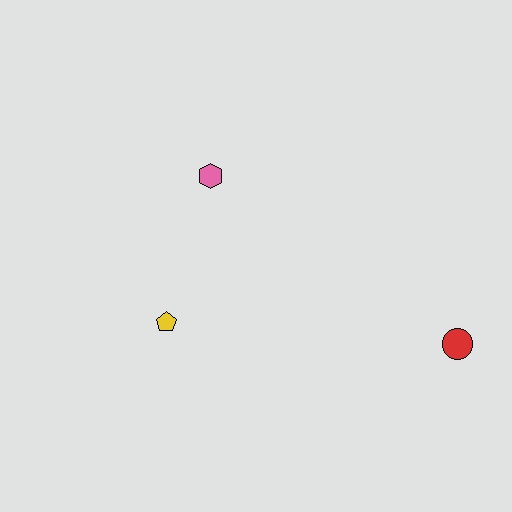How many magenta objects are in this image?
There are no magenta objects.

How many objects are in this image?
There are 3 objects.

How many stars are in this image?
There are no stars.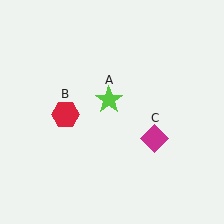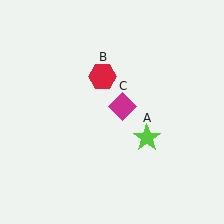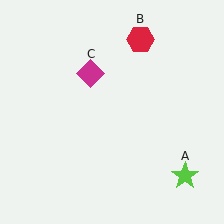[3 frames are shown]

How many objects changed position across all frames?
3 objects changed position: lime star (object A), red hexagon (object B), magenta diamond (object C).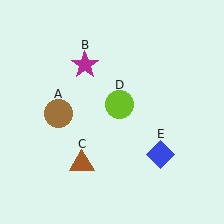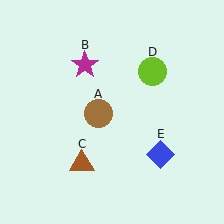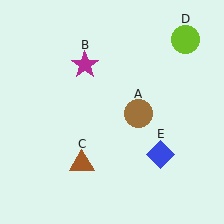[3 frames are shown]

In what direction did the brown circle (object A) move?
The brown circle (object A) moved right.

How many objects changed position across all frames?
2 objects changed position: brown circle (object A), lime circle (object D).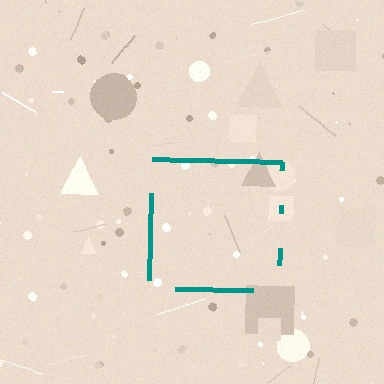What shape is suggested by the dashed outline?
The dashed outline suggests a square.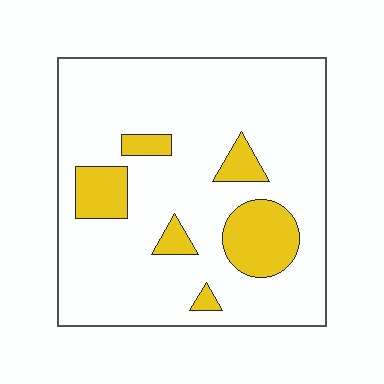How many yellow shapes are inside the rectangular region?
6.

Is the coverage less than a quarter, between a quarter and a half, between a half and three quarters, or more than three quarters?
Less than a quarter.